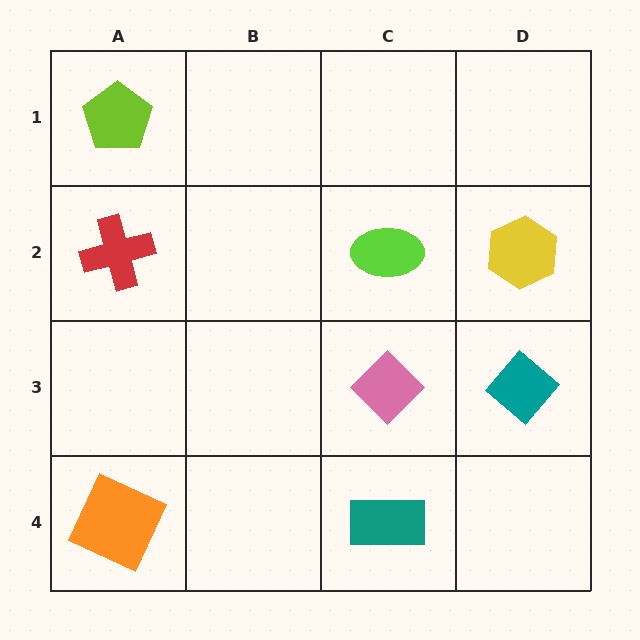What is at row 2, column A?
A red cross.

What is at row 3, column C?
A pink diamond.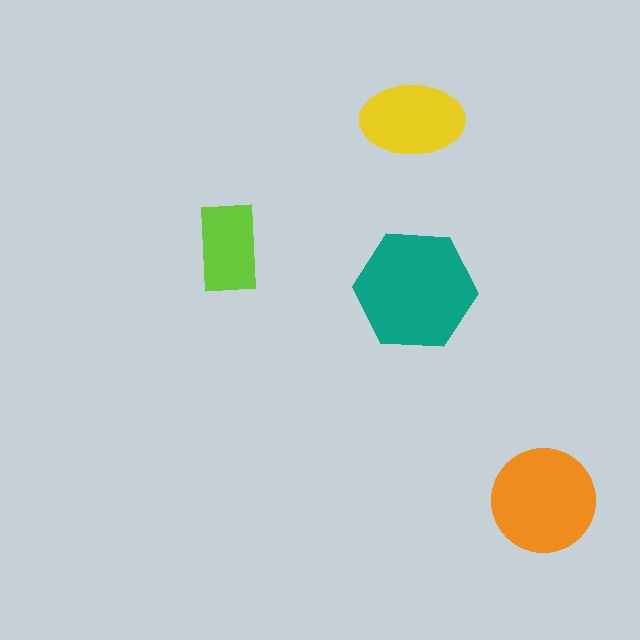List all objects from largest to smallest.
The teal hexagon, the orange circle, the yellow ellipse, the lime rectangle.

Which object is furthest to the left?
The lime rectangle is leftmost.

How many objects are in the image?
There are 4 objects in the image.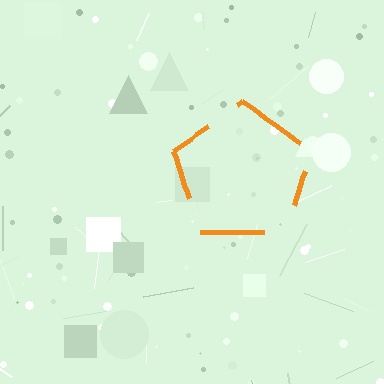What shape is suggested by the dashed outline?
The dashed outline suggests a pentagon.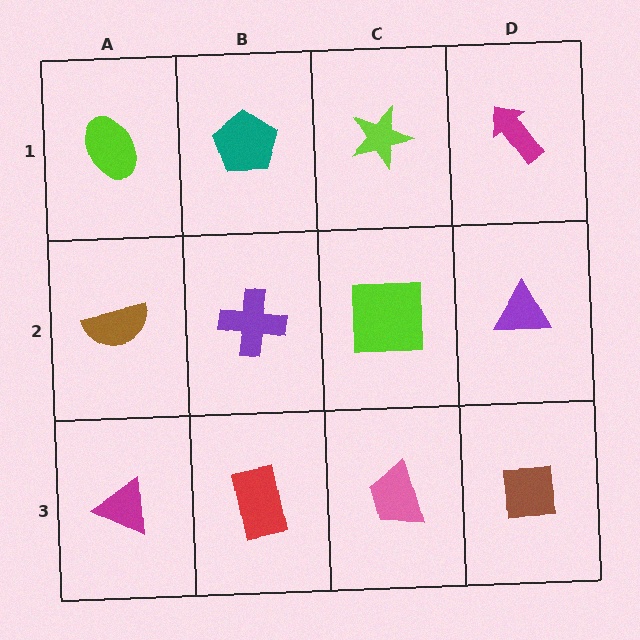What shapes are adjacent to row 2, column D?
A magenta arrow (row 1, column D), a brown square (row 3, column D), a lime square (row 2, column C).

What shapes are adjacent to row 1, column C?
A lime square (row 2, column C), a teal pentagon (row 1, column B), a magenta arrow (row 1, column D).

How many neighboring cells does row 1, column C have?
3.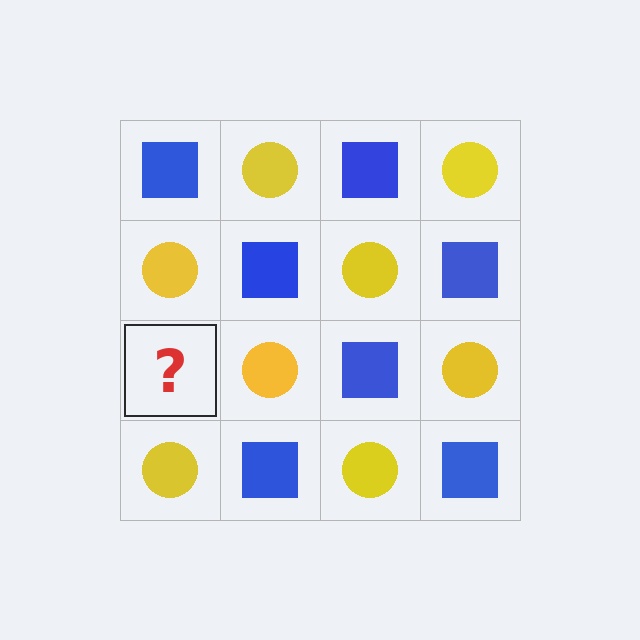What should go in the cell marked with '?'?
The missing cell should contain a blue square.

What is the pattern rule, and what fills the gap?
The rule is that it alternates blue square and yellow circle in a checkerboard pattern. The gap should be filled with a blue square.